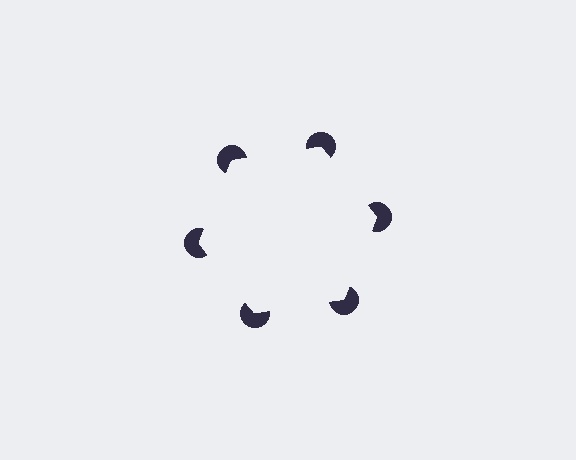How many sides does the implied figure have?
6 sides.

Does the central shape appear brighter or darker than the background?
It typically appears slightly brighter than the background, even though no actual brightness change is drawn.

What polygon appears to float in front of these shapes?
An illusory hexagon — its edges are inferred from the aligned wedge cuts in the pac-man discs, not physically drawn.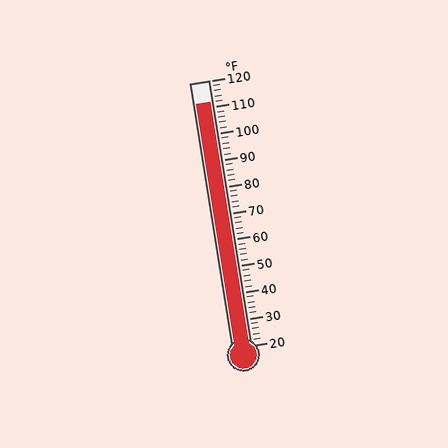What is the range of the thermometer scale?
The thermometer scale ranges from 20°F to 120°F.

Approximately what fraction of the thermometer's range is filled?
The thermometer is filled to approximately 90% of its range.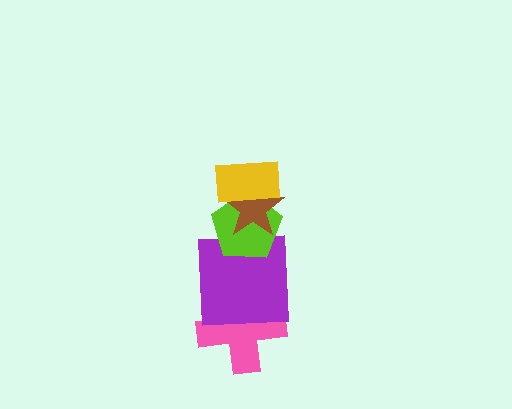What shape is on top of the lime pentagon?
The brown star is on top of the lime pentagon.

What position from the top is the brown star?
The brown star is 2nd from the top.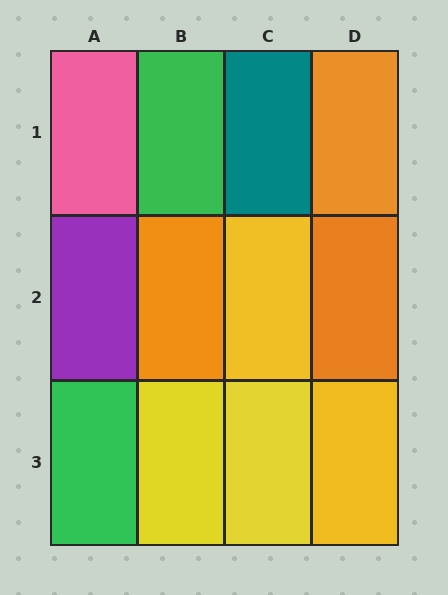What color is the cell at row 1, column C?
Teal.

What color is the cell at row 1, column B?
Green.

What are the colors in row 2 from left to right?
Purple, orange, yellow, orange.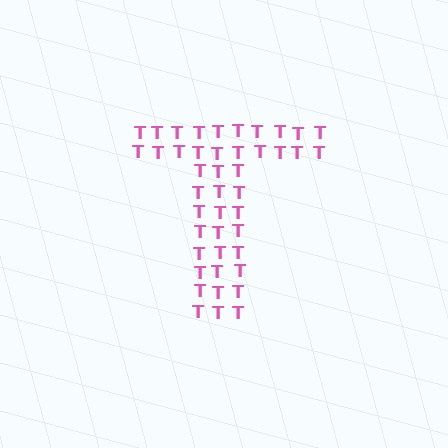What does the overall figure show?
The overall figure shows the letter T.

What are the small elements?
The small elements are letter T's.